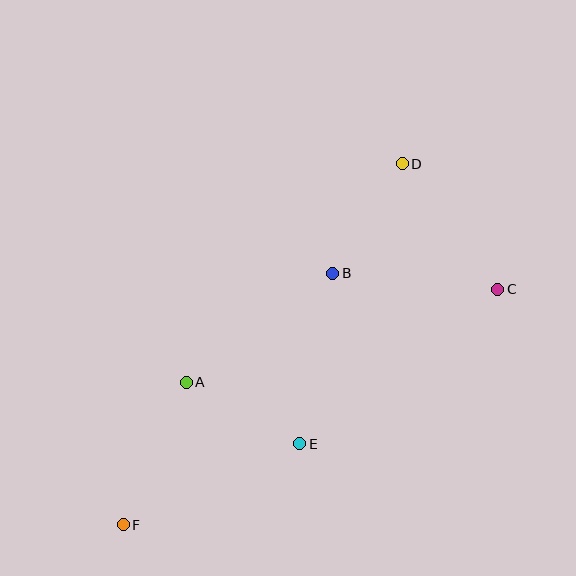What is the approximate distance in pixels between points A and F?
The distance between A and F is approximately 156 pixels.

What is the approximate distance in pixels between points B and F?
The distance between B and F is approximately 327 pixels.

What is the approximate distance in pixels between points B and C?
The distance between B and C is approximately 166 pixels.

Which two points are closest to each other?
Points A and E are closest to each other.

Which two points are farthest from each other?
Points D and F are farthest from each other.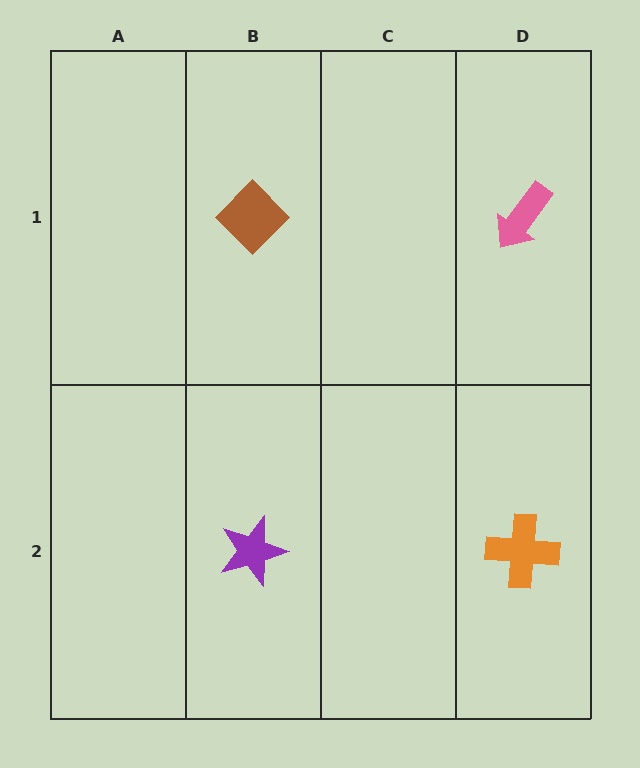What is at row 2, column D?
An orange cross.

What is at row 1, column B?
A brown diamond.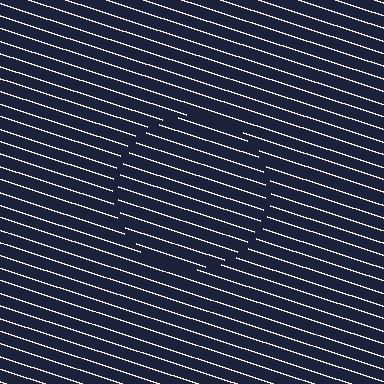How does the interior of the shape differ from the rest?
The interior of the shape contains the same grating, shifted by half a period — the contour is defined by the phase discontinuity where line-ends from the inner and outer gratings abut.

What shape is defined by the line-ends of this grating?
An illusory circle. The interior of the shape contains the same grating, shifted by half a period — the contour is defined by the phase discontinuity where line-ends from the inner and outer gratings abut.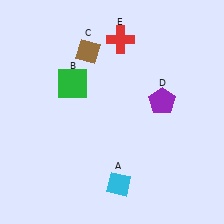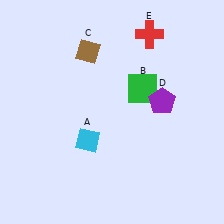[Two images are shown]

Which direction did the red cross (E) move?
The red cross (E) moved right.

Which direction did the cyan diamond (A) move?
The cyan diamond (A) moved up.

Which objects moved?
The objects that moved are: the cyan diamond (A), the green square (B), the red cross (E).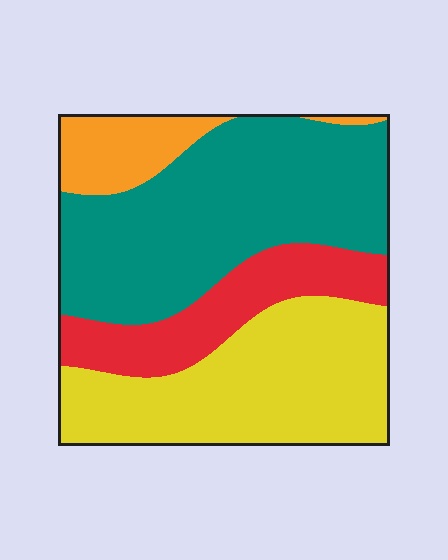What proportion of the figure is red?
Red takes up about one sixth (1/6) of the figure.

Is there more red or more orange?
Red.